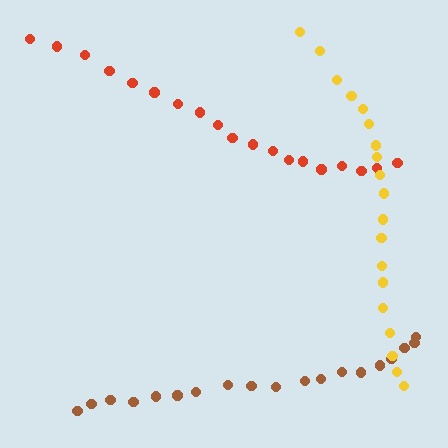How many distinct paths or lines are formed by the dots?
There are 3 distinct paths.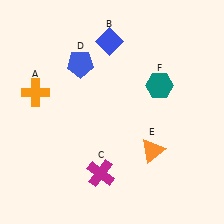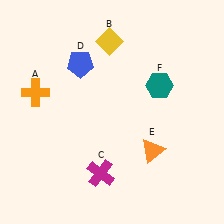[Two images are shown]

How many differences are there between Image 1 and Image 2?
There is 1 difference between the two images.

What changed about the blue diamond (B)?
In Image 1, B is blue. In Image 2, it changed to yellow.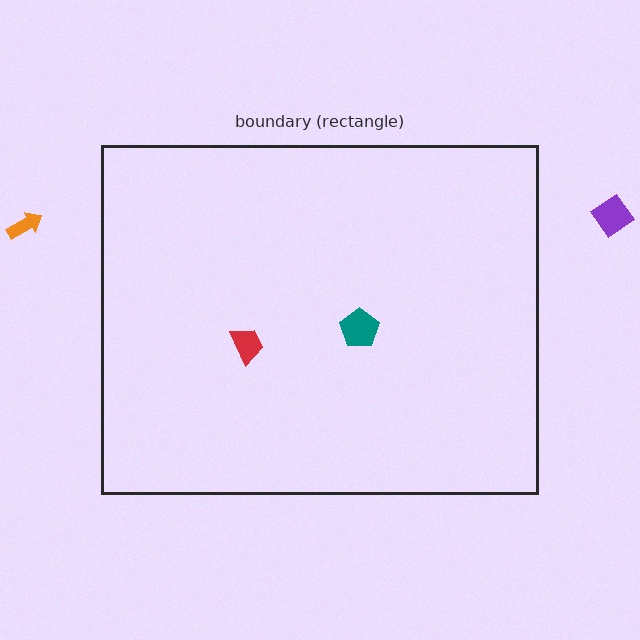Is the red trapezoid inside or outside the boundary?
Inside.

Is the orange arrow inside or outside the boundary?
Outside.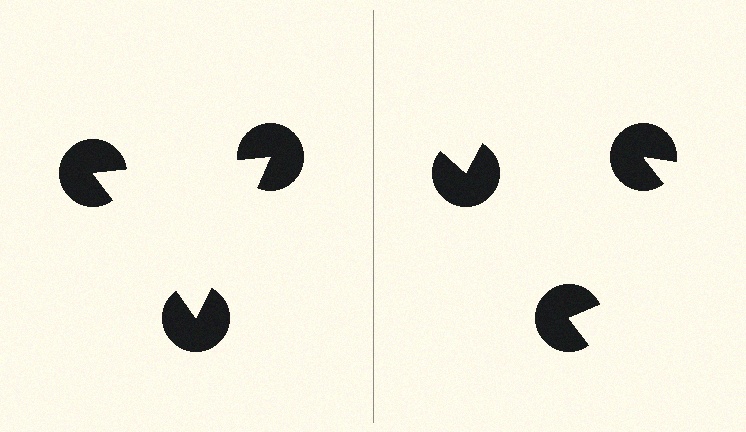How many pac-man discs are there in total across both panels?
6 — 3 on each side.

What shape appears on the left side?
An illusory triangle.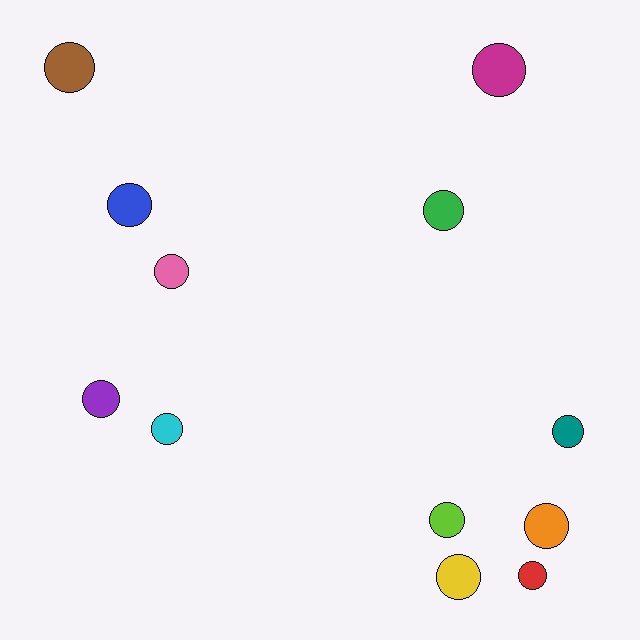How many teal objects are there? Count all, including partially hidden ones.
There is 1 teal object.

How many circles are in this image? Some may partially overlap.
There are 12 circles.